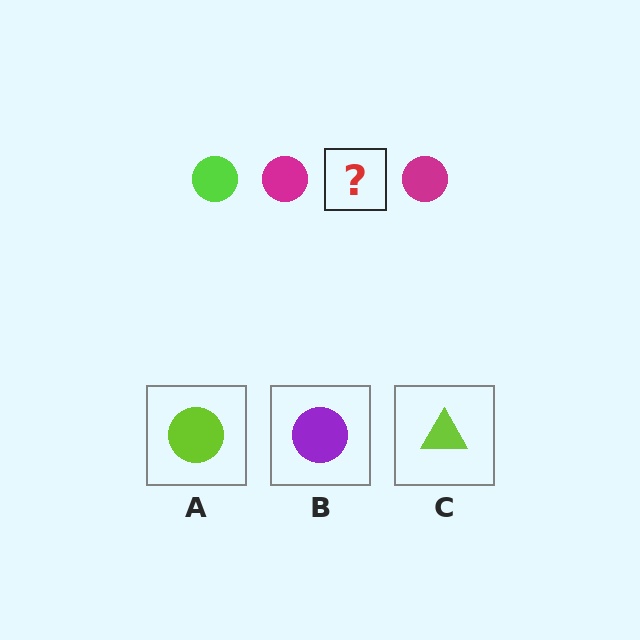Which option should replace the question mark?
Option A.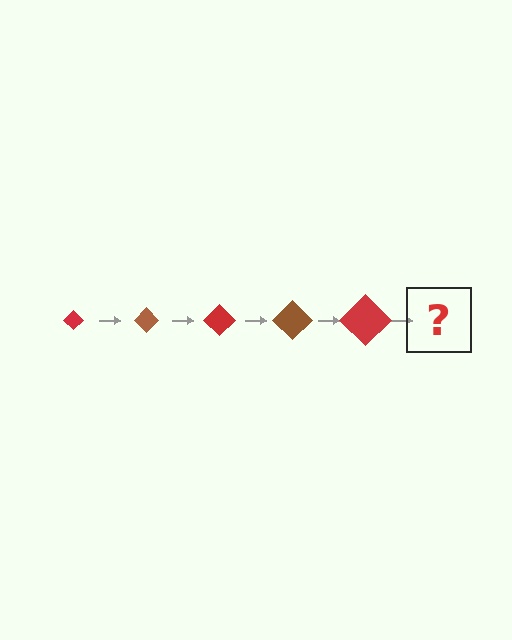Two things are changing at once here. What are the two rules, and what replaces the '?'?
The two rules are that the diamond grows larger each step and the color cycles through red and brown. The '?' should be a brown diamond, larger than the previous one.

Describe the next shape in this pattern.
It should be a brown diamond, larger than the previous one.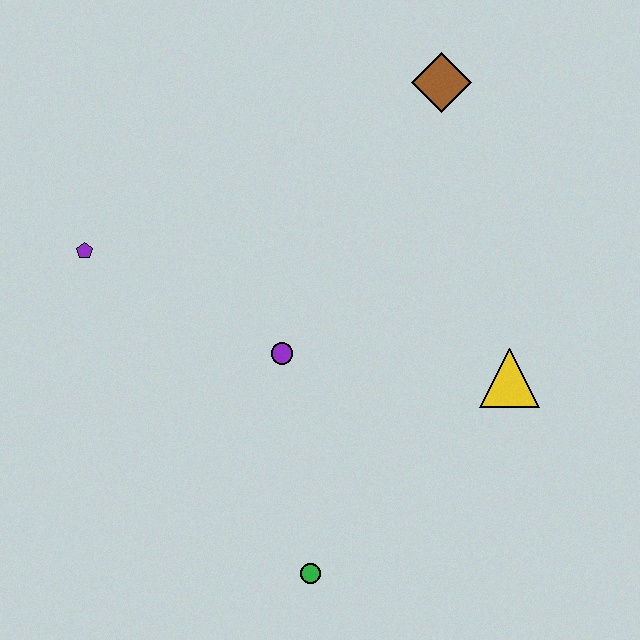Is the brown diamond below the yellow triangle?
No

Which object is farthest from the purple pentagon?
The yellow triangle is farthest from the purple pentagon.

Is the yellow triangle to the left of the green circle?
No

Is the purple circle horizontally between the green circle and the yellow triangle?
No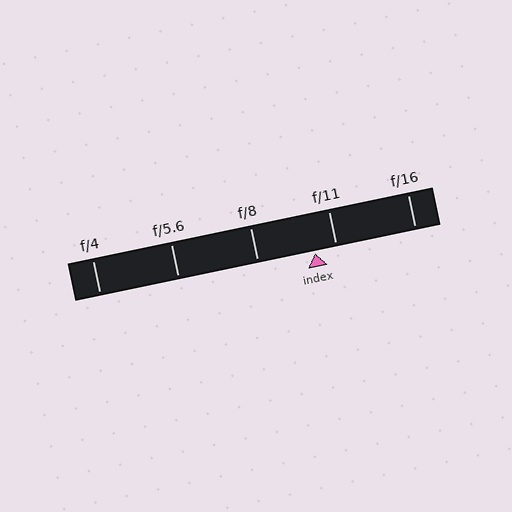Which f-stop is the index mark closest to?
The index mark is closest to f/11.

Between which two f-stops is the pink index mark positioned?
The index mark is between f/8 and f/11.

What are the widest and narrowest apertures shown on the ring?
The widest aperture shown is f/4 and the narrowest is f/16.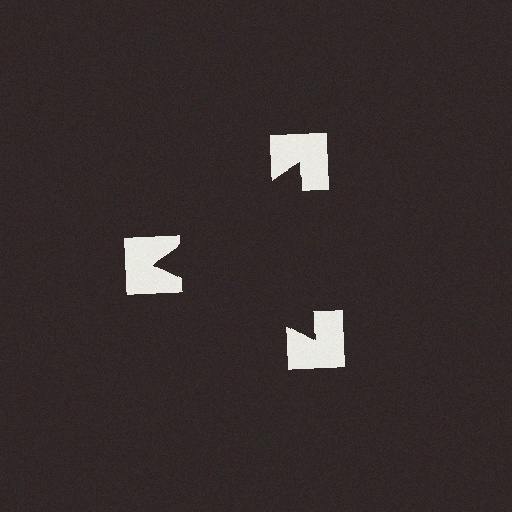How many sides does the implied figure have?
3 sides.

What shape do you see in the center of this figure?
An illusory triangle — its edges are inferred from the aligned wedge cuts in the notched squares, not physically drawn.